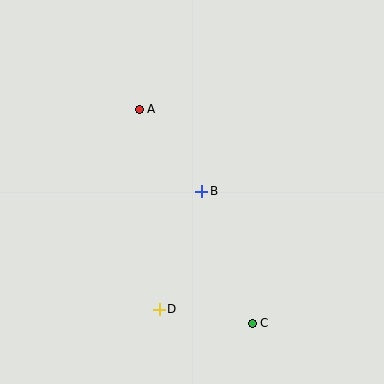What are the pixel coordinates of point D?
Point D is at (159, 309).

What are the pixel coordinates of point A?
Point A is at (139, 109).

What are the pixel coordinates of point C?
Point C is at (252, 323).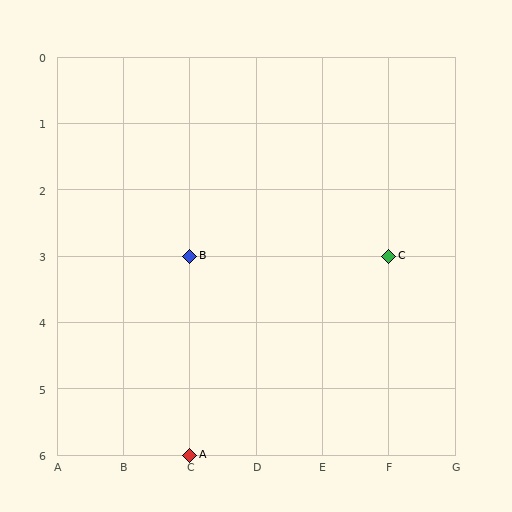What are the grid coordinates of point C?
Point C is at grid coordinates (F, 3).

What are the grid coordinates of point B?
Point B is at grid coordinates (C, 3).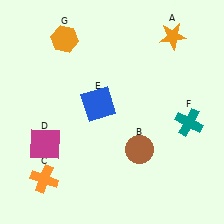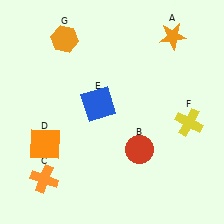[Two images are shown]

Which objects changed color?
B changed from brown to red. D changed from magenta to orange. F changed from teal to yellow.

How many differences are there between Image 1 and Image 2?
There are 3 differences between the two images.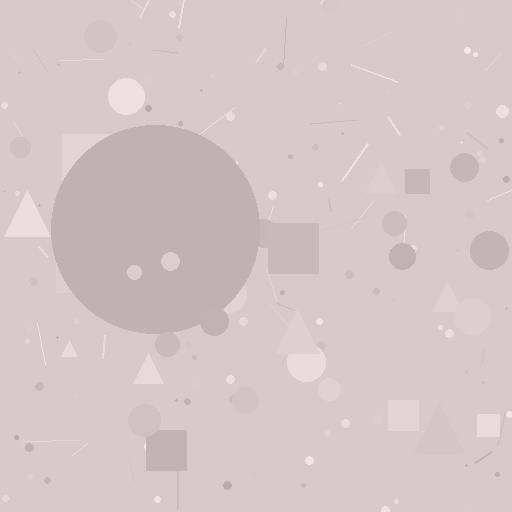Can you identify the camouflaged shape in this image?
The camouflaged shape is a circle.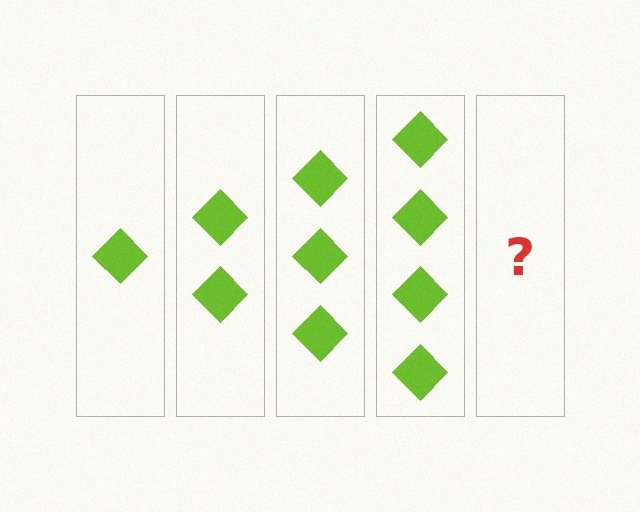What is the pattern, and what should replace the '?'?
The pattern is that each step adds one more diamond. The '?' should be 5 diamonds.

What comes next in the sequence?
The next element should be 5 diamonds.